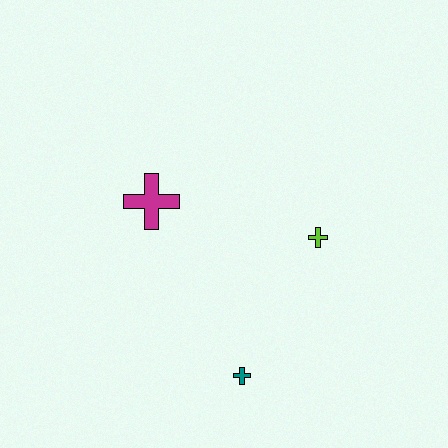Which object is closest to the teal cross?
The lime cross is closest to the teal cross.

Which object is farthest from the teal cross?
The magenta cross is farthest from the teal cross.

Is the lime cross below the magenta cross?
Yes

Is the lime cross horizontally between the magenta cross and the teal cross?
No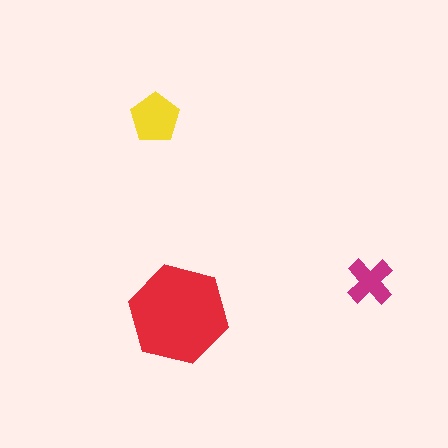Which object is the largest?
The red hexagon.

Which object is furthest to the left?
The yellow pentagon is leftmost.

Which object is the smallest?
The magenta cross.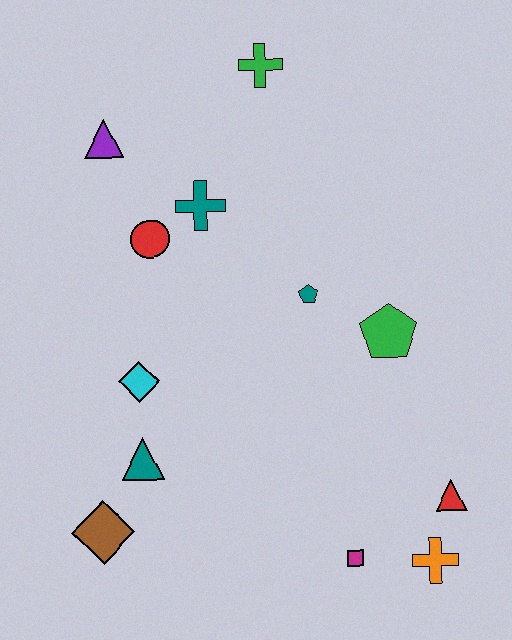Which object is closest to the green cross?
The teal cross is closest to the green cross.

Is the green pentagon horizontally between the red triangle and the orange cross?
No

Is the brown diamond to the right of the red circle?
No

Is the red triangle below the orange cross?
No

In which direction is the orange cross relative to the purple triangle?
The orange cross is below the purple triangle.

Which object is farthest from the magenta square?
The green cross is farthest from the magenta square.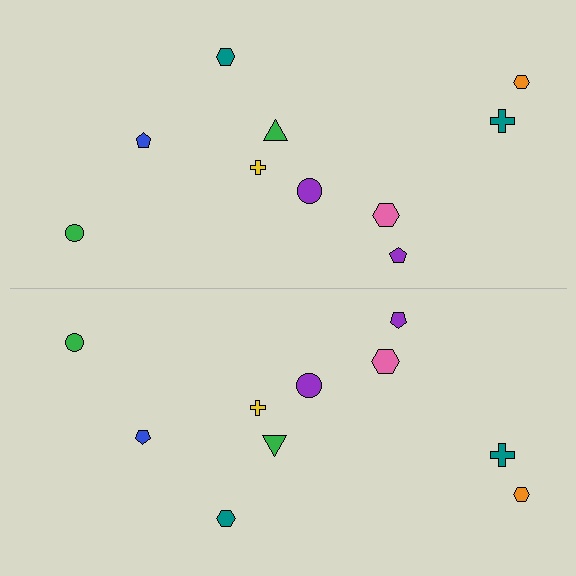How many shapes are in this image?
There are 20 shapes in this image.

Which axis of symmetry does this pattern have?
The pattern has a horizontal axis of symmetry running through the center of the image.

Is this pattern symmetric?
Yes, this pattern has bilateral (reflection) symmetry.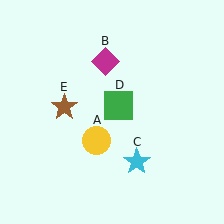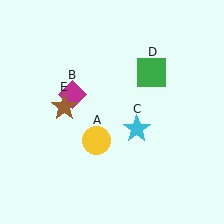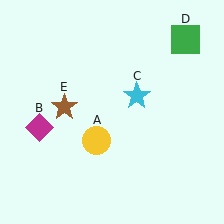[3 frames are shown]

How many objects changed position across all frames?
3 objects changed position: magenta diamond (object B), cyan star (object C), green square (object D).